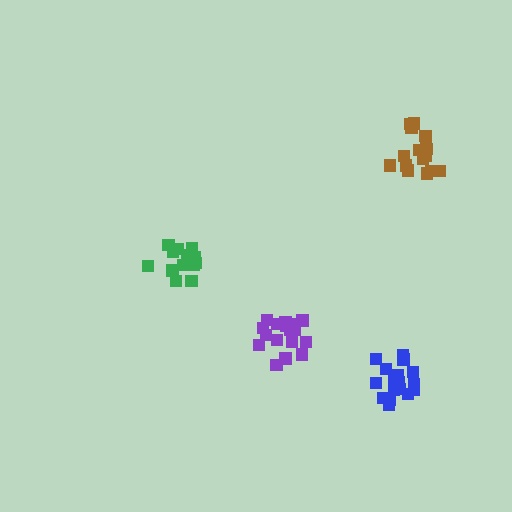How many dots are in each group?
Group 1: 17 dots, Group 2: 17 dots, Group 3: 16 dots, Group 4: 14 dots (64 total).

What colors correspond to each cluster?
The clusters are colored: purple, blue, brown, green.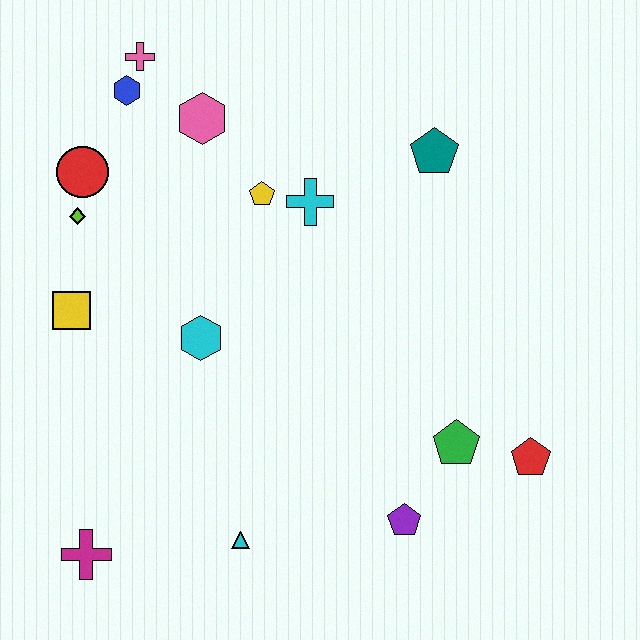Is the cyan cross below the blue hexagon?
Yes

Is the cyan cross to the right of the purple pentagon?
No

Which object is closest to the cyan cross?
The yellow pentagon is closest to the cyan cross.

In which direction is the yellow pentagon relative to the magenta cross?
The yellow pentagon is above the magenta cross.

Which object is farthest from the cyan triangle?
The pink cross is farthest from the cyan triangle.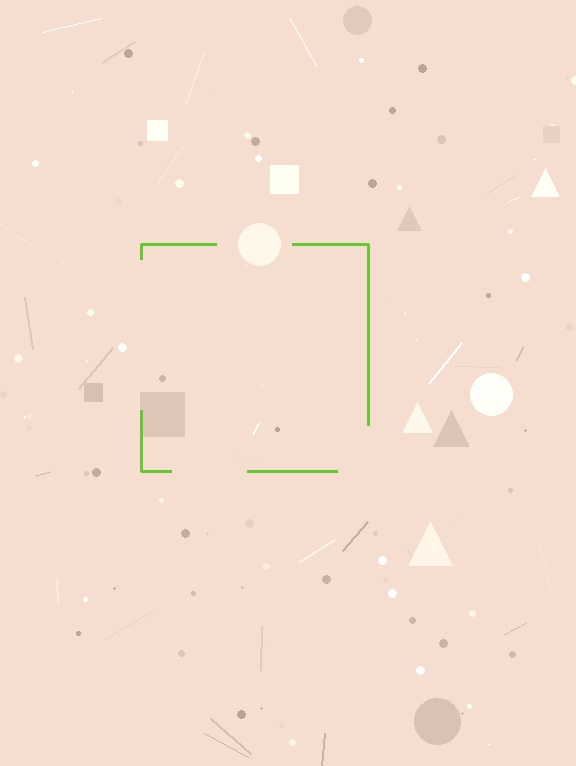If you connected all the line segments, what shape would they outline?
They would outline a square.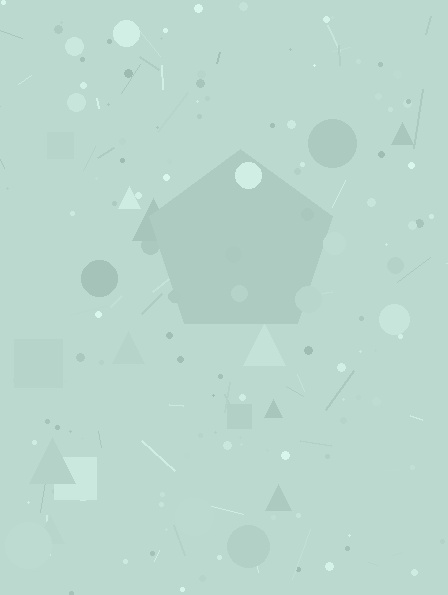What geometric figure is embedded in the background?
A pentagon is embedded in the background.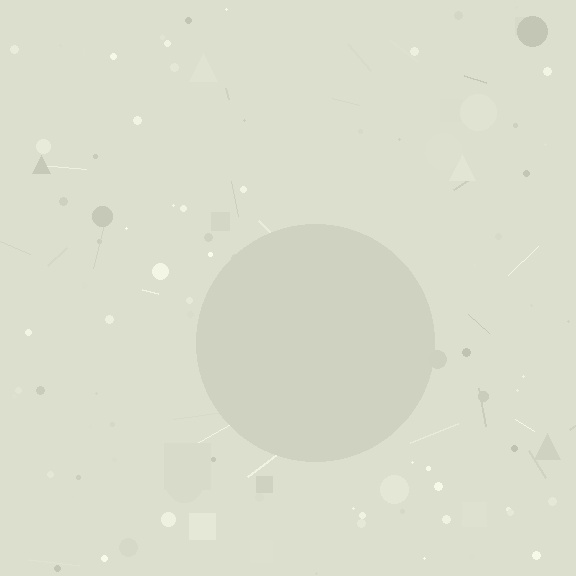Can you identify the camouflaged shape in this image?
The camouflaged shape is a circle.